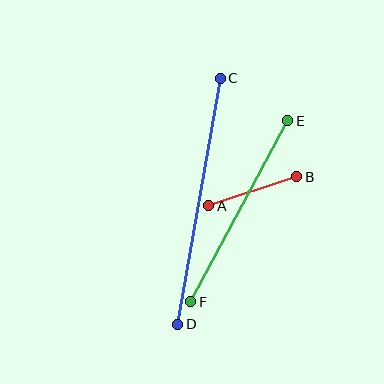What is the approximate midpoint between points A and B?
The midpoint is at approximately (253, 191) pixels.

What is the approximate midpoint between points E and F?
The midpoint is at approximately (239, 211) pixels.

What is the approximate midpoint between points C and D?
The midpoint is at approximately (199, 201) pixels.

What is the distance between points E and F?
The distance is approximately 205 pixels.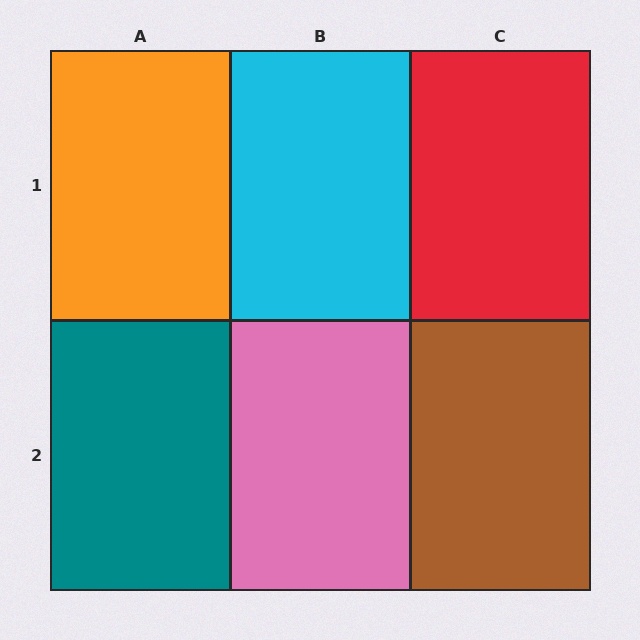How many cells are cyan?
1 cell is cyan.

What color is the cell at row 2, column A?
Teal.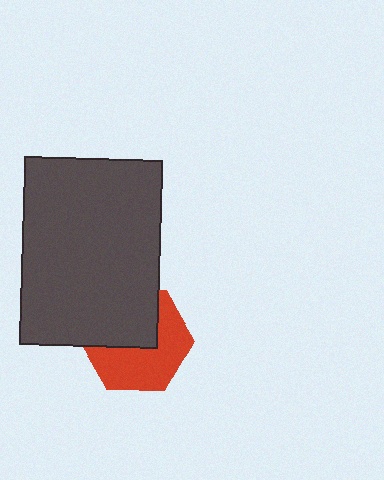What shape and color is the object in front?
The object in front is a dark gray rectangle.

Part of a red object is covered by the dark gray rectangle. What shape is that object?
It is a hexagon.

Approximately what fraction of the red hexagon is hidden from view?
Roughly 45% of the red hexagon is hidden behind the dark gray rectangle.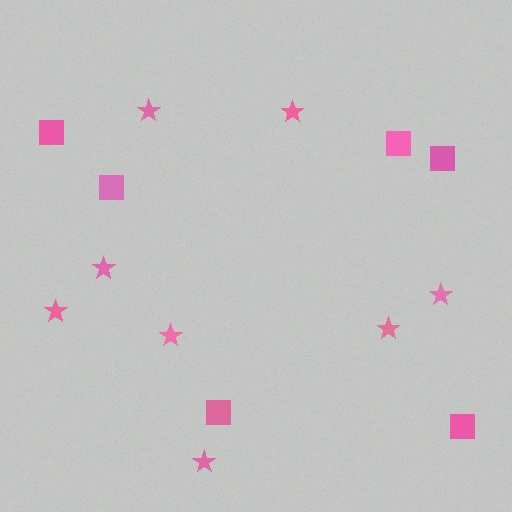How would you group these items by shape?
There are 2 groups: one group of squares (6) and one group of stars (8).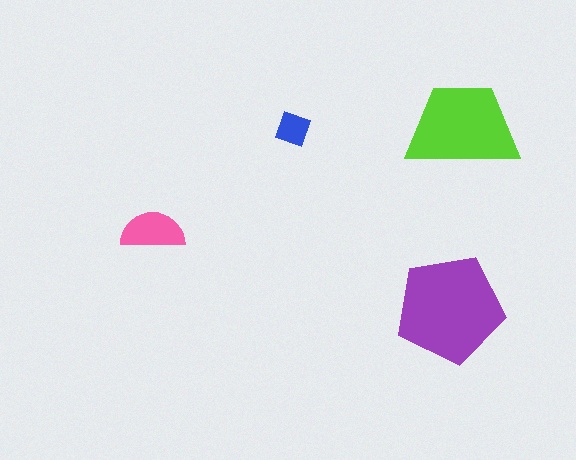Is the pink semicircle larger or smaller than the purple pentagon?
Smaller.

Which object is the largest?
The purple pentagon.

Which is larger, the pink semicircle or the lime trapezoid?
The lime trapezoid.